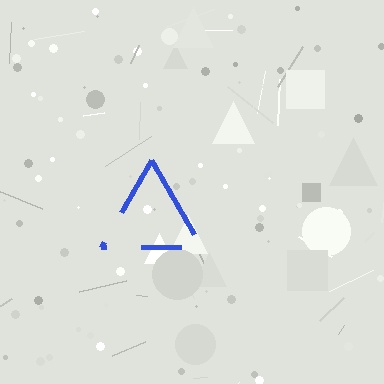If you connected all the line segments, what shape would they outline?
They would outline a triangle.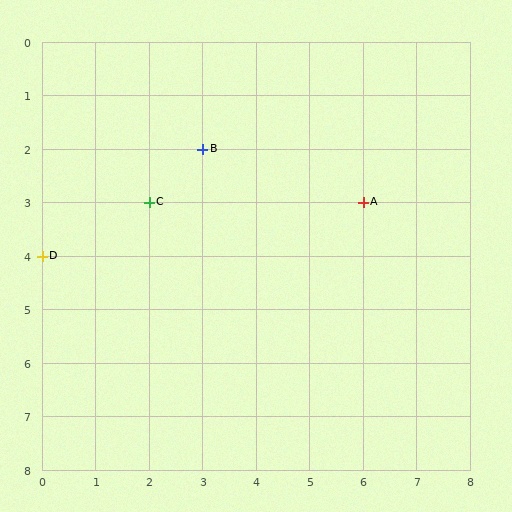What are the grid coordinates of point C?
Point C is at grid coordinates (2, 3).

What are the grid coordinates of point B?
Point B is at grid coordinates (3, 2).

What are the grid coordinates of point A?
Point A is at grid coordinates (6, 3).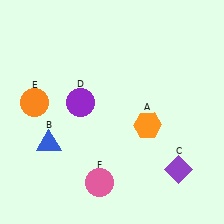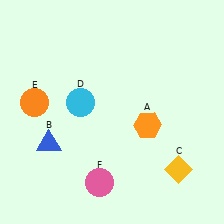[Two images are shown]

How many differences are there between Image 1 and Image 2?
There are 2 differences between the two images.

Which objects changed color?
C changed from purple to yellow. D changed from purple to cyan.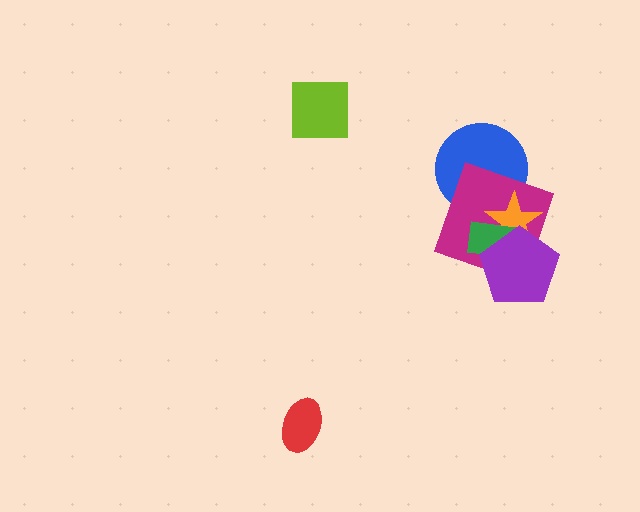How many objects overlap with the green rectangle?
3 objects overlap with the green rectangle.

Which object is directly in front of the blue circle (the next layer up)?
The magenta square is directly in front of the blue circle.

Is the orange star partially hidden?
Yes, it is partially covered by another shape.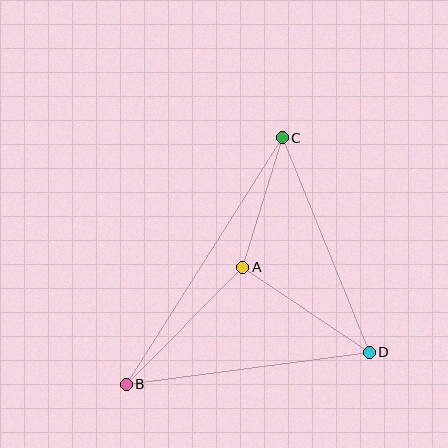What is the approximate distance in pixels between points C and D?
The distance between C and D is approximately 232 pixels.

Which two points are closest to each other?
Points A and C are closest to each other.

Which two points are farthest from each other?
Points B and C are farthest from each other.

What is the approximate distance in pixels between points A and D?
The distance between A and D is approximately 152 pixels.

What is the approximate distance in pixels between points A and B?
The distance between A and B is approximately 165 pixels.